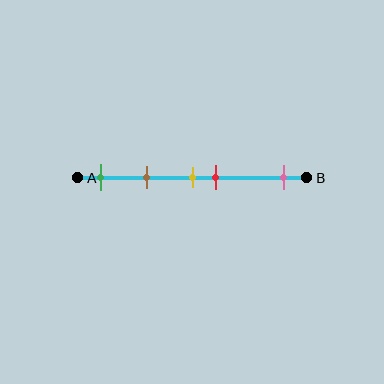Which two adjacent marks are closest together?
The yellow and red marks are the closest adjacent pair.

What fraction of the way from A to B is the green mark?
The green mark is approximately 10% (0.1) of the way from A to B.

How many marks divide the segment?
There are 5 marks dividing the segment.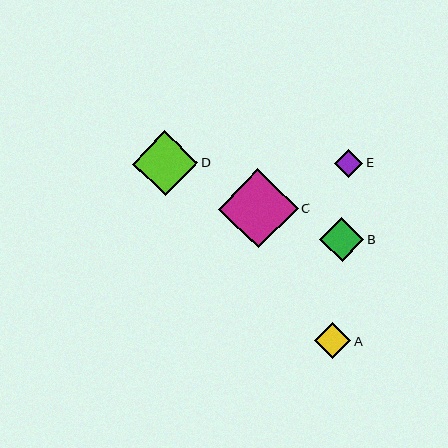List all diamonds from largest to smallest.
From largest to smallest: C, D, B, A, E.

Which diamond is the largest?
Diamond C is the largest with a size of approximately 79 pixels.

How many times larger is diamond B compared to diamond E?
Diamond B is approximately 1.5 times the size of diamond E.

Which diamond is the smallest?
Diamond E is the smallest with a size of approximately 29 pixels.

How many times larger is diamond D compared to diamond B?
Diamond D is approximately 1.5 times the size of diamond B.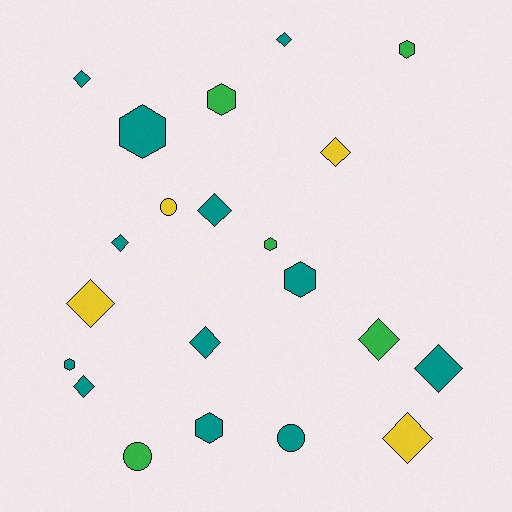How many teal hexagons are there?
There are 4 teal hexagons.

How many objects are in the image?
There are 21 objects.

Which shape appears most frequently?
Diamond, with 11 objects.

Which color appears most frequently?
Teal, with 12 objects.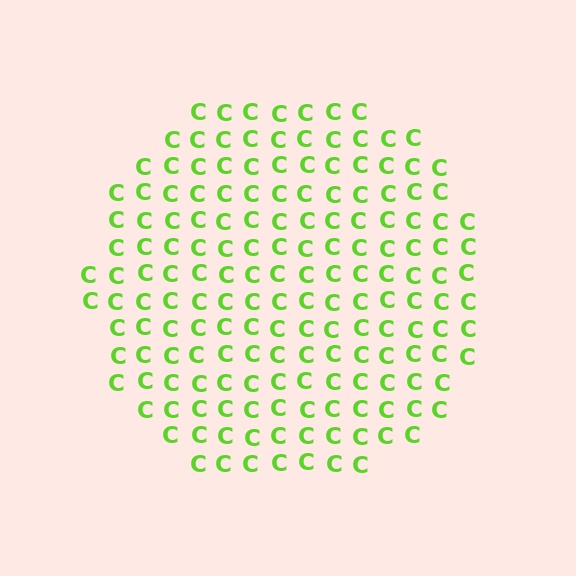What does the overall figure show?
The overall figure shows a circle.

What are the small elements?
The small elements are letter C's.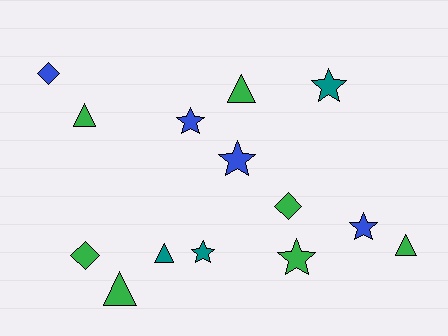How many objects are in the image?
There are 14 objects.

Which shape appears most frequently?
Star, with 6 objects.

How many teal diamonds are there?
There are no teal diamonds.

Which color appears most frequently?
Green, with 7 objects.